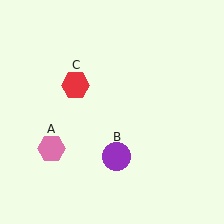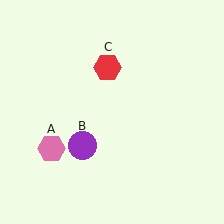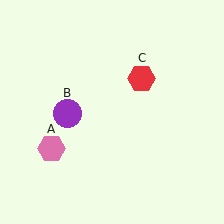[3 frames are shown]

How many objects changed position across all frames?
2 objects changed position: purple circle (object B), red hexagon (object C).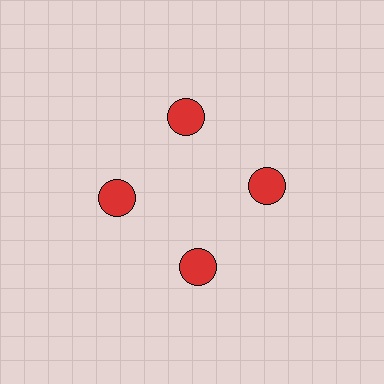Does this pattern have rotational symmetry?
Yes, this pattern has 4-fold rotational symmetry. It looks the same after rotating 90 degrees around the center.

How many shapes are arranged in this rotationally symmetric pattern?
There are 4 shapes, arranged in 4 groups of 1.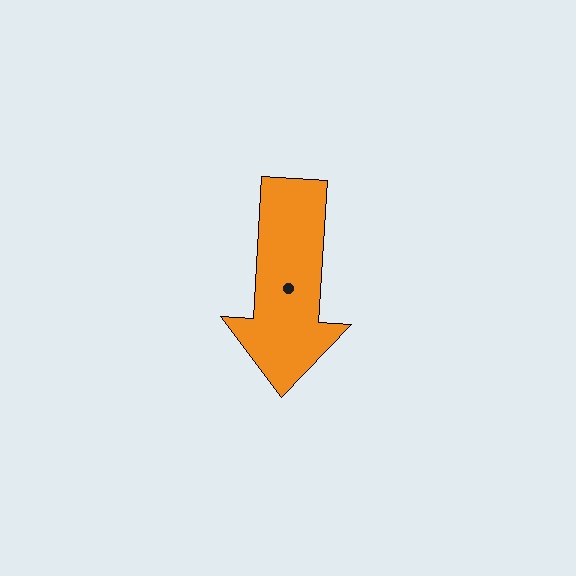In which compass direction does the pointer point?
South.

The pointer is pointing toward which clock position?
Roughly 6 o'clock.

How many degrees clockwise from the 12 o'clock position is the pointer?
Approximately 183 degrees.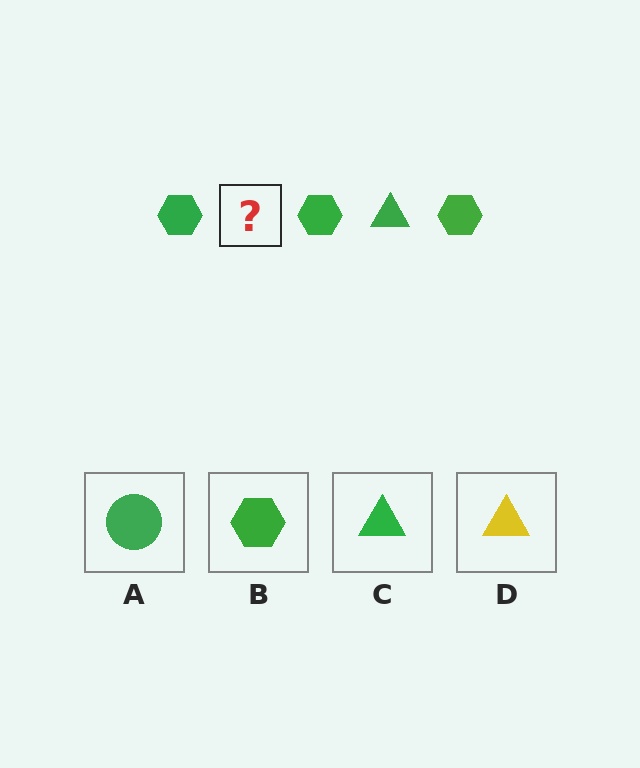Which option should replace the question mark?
Option C.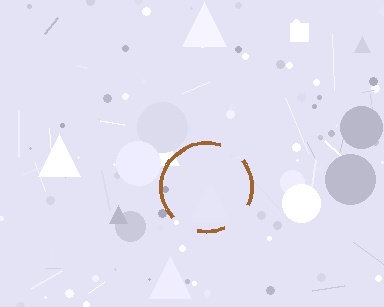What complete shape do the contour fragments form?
The contour fragments form a circle.